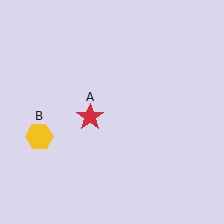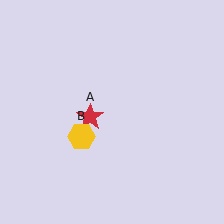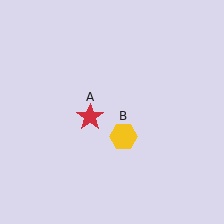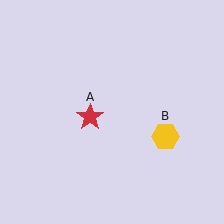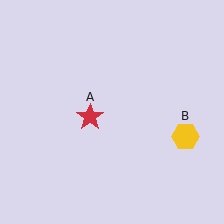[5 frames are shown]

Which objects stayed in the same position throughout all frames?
Red star (object A) remained stationary.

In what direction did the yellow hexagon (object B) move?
The yellow hexagon (object B) moved right.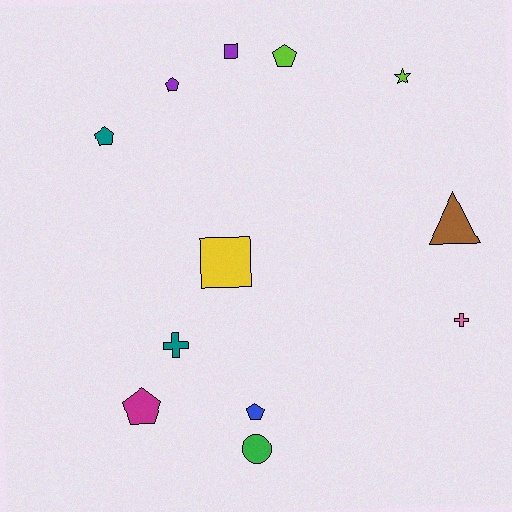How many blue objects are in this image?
There is 1 blue object.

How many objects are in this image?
There are 12 objects.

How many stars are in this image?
There is 1 star.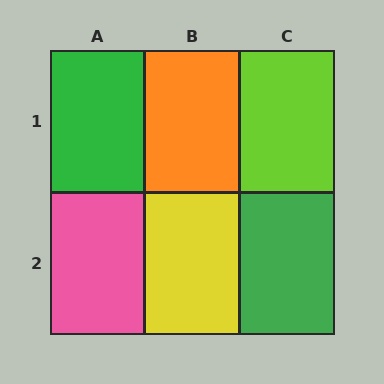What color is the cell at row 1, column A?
Green.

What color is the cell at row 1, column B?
Orange.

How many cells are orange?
1 cell is orange.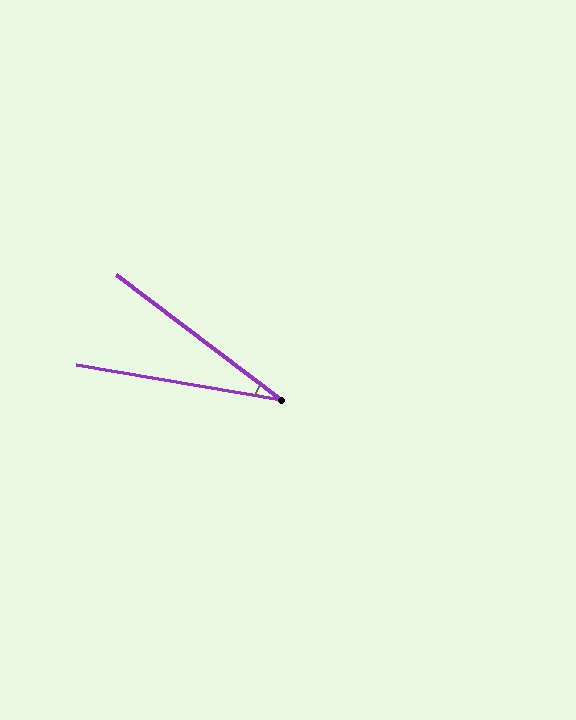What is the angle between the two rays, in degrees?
Approximately 28 degrees.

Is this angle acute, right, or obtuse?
It is acute.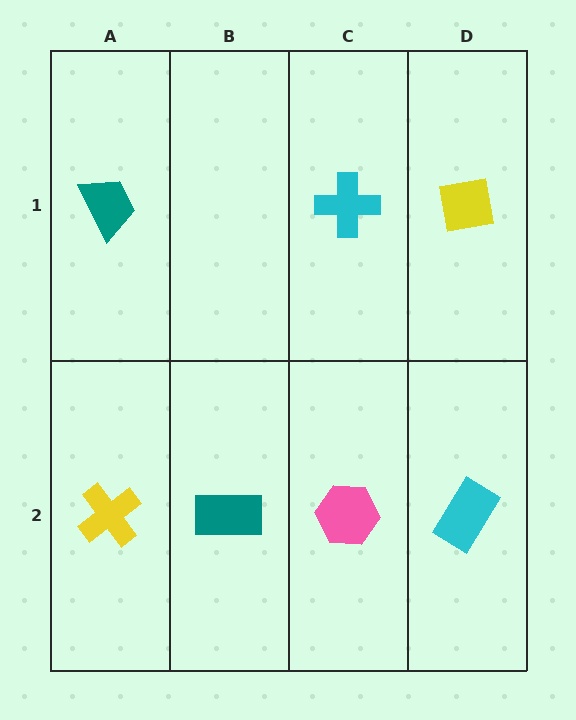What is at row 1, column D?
A yellow square.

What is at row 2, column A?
A yellow cross.